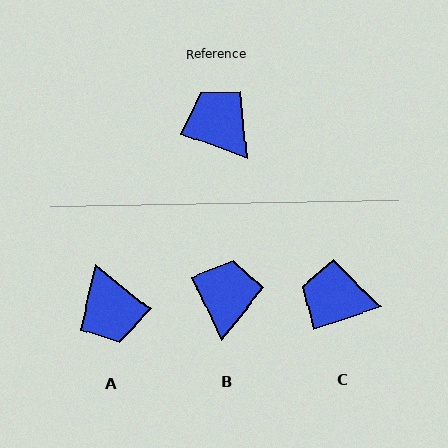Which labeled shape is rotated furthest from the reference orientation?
A, about 161 degrees away.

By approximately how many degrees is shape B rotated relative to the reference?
Approximately 44 degrees clockwise.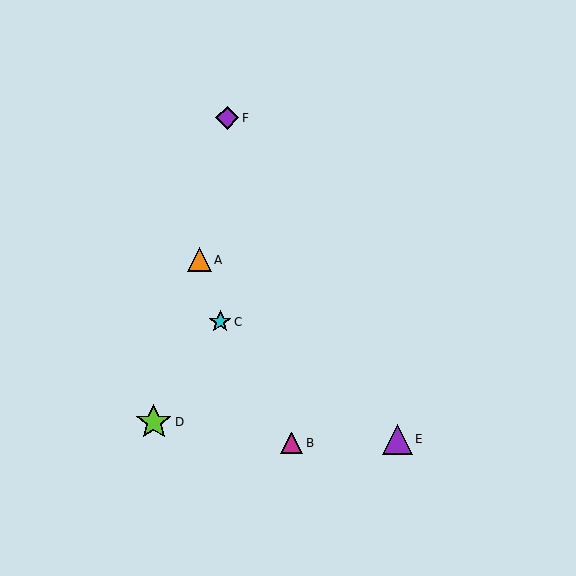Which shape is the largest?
The lime star (labeled D) is the largest.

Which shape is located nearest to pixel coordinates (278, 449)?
The magenta triangle (labeled B) at (292, 443) is nearest to that location.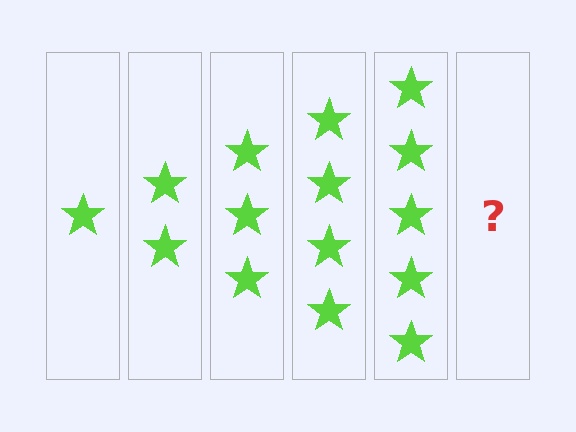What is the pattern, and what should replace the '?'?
The pattern is that each step adds one more star. The '?' should be 6 stars.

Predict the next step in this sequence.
The next step is 6 stars.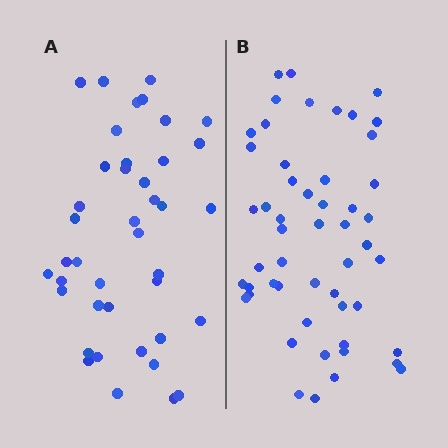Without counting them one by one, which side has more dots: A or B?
Region B (the right region) has more dots.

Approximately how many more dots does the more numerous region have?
Region B has roughly 12 or so more dots than region A.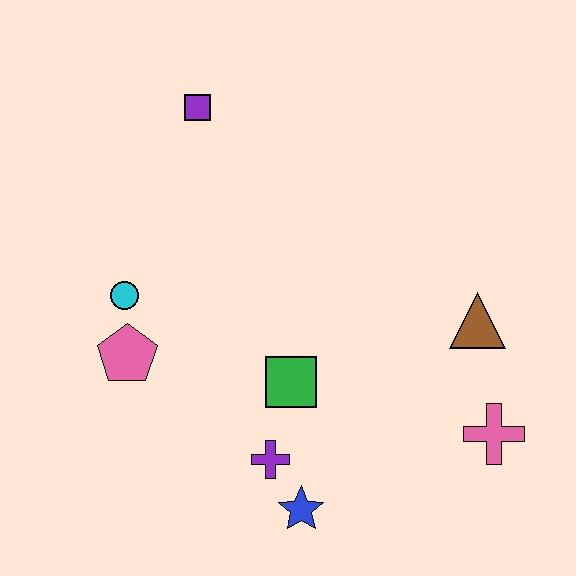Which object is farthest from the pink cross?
The purple square is farthest from the pink cross.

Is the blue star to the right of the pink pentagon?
Yes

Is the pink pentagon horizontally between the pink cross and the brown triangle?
No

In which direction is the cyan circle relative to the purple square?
The cyan circle is below the purple square.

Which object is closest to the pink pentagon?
The cyan circle is closest to the pink pentagon.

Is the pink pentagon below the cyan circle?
Yes